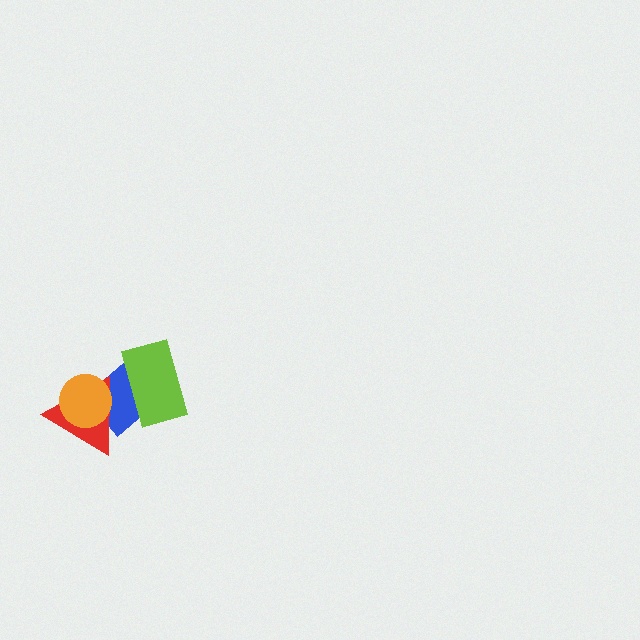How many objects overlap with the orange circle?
2 objects overlap with the orange circle.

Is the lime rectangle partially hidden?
No, no other shape covers it.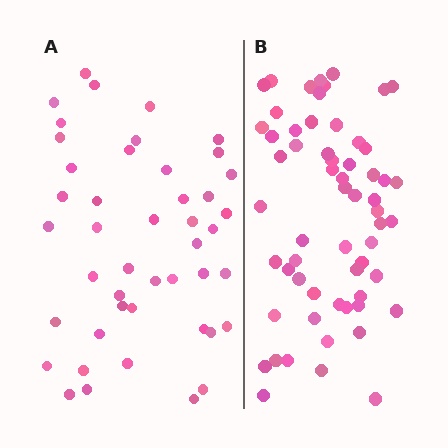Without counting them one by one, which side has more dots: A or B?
Region B (the right region) has more dots.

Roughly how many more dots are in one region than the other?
Region B has approximately 15 more dots than region A.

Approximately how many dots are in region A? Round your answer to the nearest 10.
About 40 dots. (The exact count is 45, which rounds to 40.)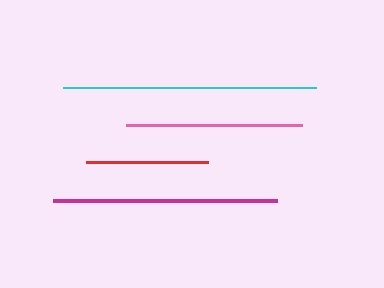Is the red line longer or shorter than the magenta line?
The magenta line is longer than the red line.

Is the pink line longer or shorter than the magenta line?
The magenta line is longer than the pink line.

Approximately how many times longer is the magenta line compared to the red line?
The magenta line is approximately 1.8 times the length of the red line.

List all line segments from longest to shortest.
From longest to shortest: cyan, magenta, pink, red.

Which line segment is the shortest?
The red line is the shortest at approximately 122 pixels.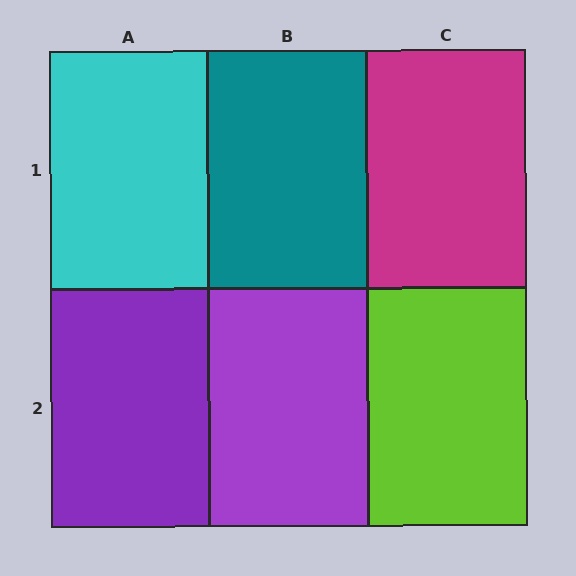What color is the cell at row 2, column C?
Lime.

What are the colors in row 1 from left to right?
Cyan, teal, magenta.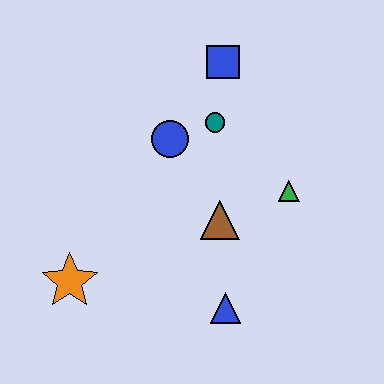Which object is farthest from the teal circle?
The orange star is farthest from the teal circle.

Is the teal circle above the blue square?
No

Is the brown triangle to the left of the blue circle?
No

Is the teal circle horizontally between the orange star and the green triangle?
Yes